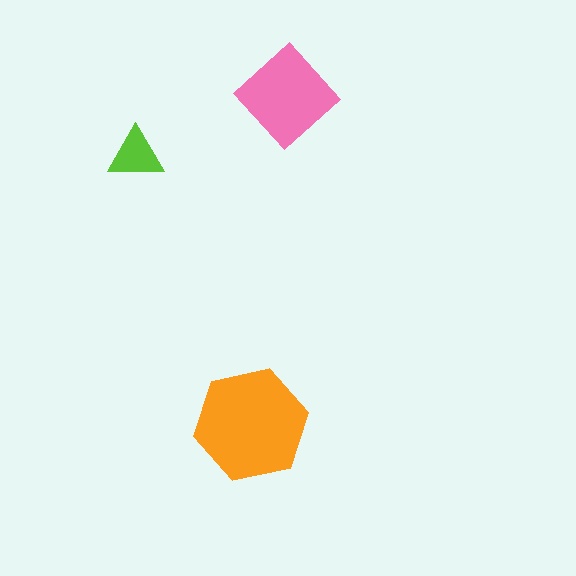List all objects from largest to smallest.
The orange hexagon, the pink diamond, the lime triangle.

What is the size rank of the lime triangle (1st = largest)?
3rd.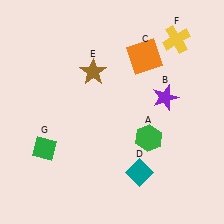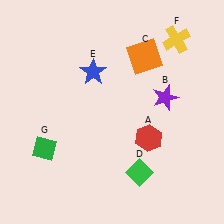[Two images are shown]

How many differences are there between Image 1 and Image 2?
There are 3 differences between the two images.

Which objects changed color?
A changed from green to red. D changed from teal to green. E changed from brown to blue.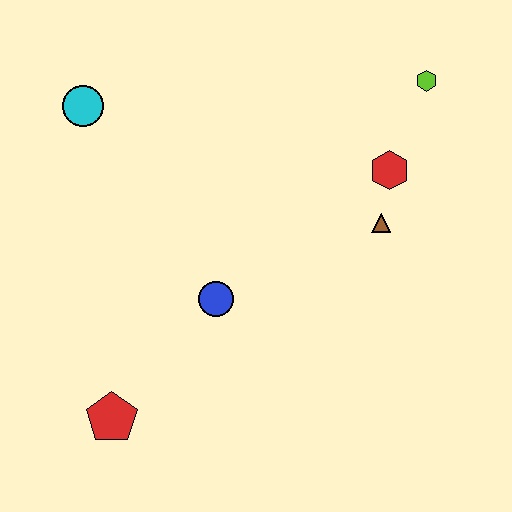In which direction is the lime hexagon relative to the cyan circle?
The lime hexagon is to the right of the cyan circle.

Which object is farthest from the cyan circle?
The lime hexagon is farthest from the cyan circle.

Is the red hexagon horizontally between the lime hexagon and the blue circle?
Yes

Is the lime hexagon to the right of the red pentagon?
Yes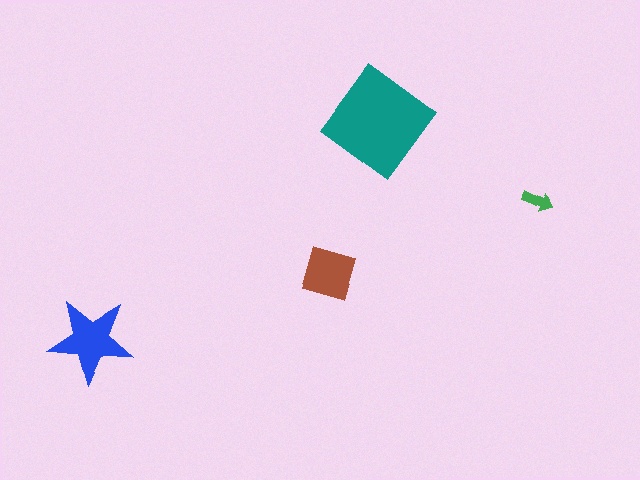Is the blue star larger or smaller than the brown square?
Larger.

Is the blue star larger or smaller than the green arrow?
Larger.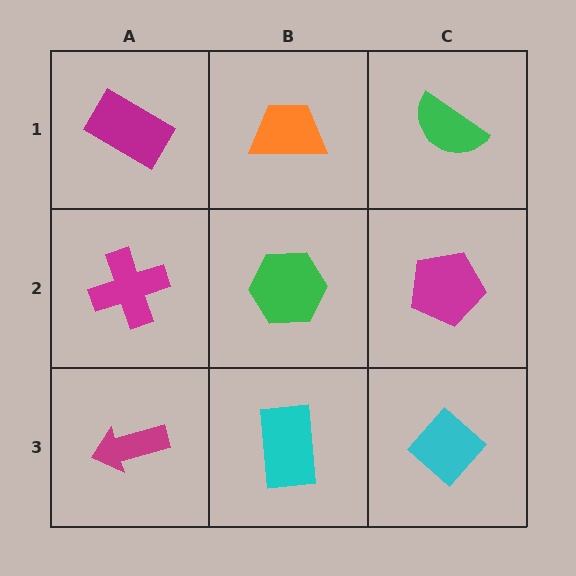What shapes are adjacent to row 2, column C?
A green semicircle (row 1, column C), a cyan diamond (row 3, column C), a green hexagon (row 2, column B).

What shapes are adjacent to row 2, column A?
A magenta rectangle (row 1, column A), a magenta arrow (row 3, column A), a green hexagon (row 2, column B).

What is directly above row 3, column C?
A magenta pentagon.